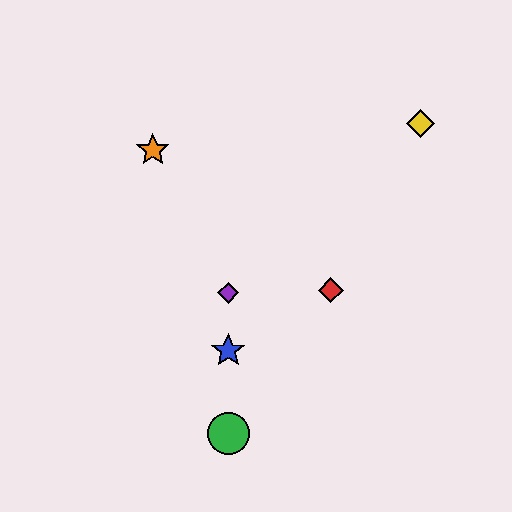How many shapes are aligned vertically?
3 shapes (the blue star, the green circle, the purple diamond) are aligned vertically.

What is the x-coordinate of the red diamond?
The red diamond is at x≈331.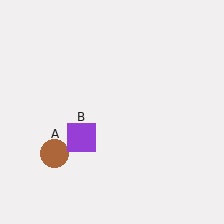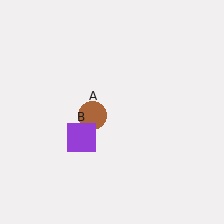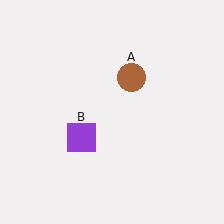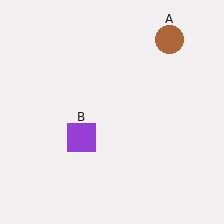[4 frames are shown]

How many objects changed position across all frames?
1 object changed position: brown circle (object A).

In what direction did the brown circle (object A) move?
The brown circle (object A) moved up and to the right.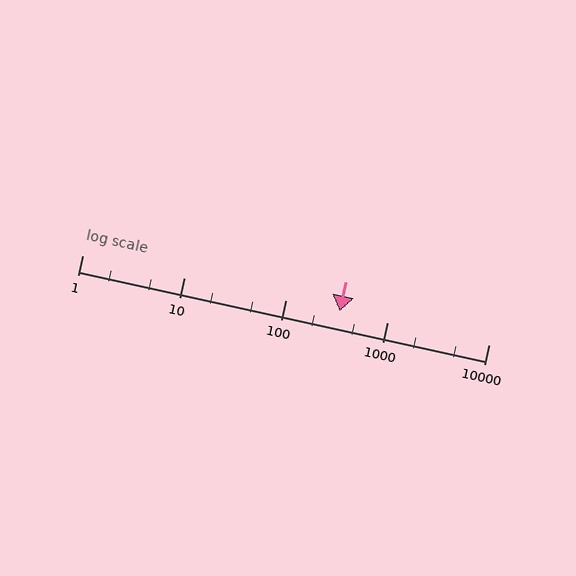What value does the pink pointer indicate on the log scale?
The pointer indicates approximately 340.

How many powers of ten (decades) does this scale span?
The scale spans 4 decades, from 1 to 10000.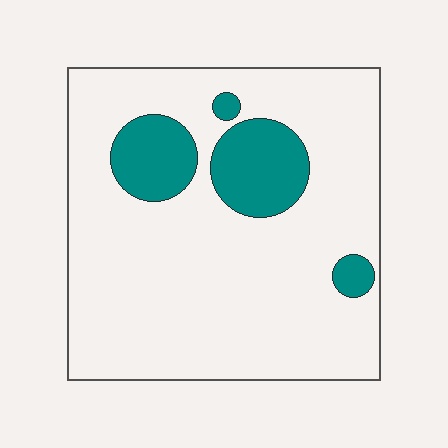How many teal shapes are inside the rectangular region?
4.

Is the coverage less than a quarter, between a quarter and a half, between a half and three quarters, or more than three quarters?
Less than a quarter.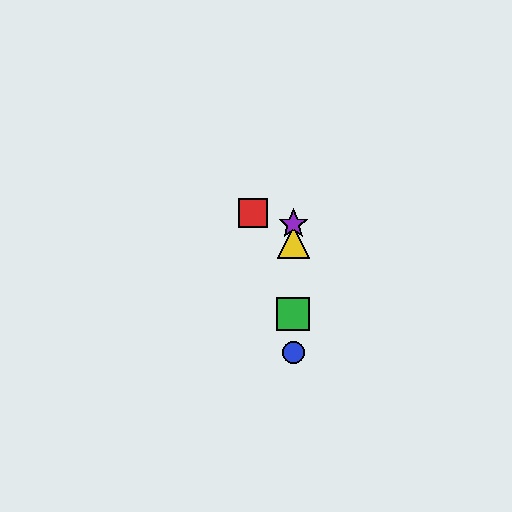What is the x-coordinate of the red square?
The red square is at x≈253.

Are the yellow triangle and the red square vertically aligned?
No, the yellow triangle is at x≈293 and the red square is at x≈253.